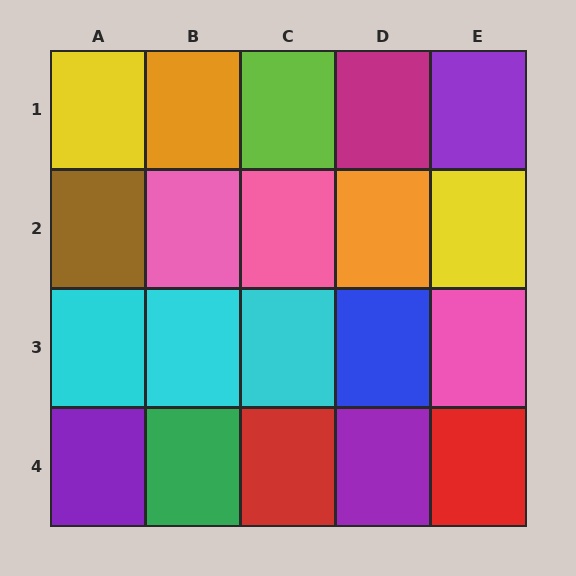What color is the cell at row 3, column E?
Pink.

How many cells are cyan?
3 cells are cyan.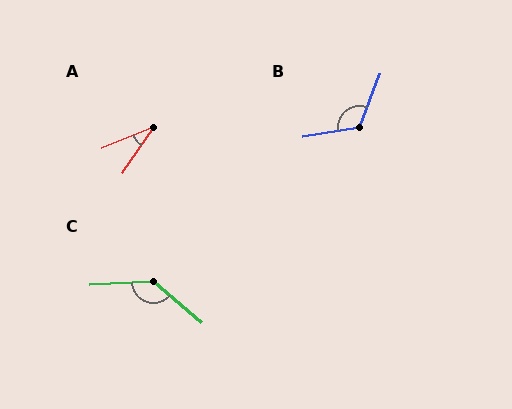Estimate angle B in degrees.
Approximately 120 degrees.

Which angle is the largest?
C, at approximately 137 degrees.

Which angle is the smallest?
A, at approximately 34 degrees.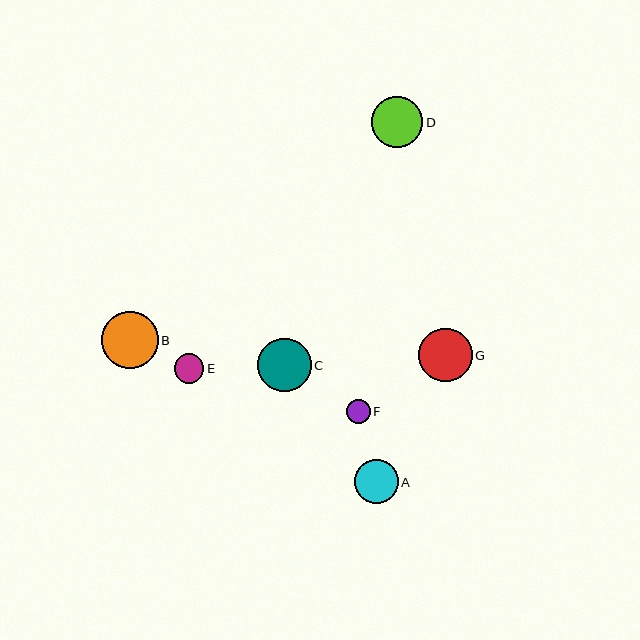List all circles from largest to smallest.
From largest to smallest: B, G, C, D, A, E, F.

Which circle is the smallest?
Circle F is the smallest with a size of approximately 24 pixels.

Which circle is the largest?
Circle B is the largest with a size of approximately 56 pixels.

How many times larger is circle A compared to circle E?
Circle A is approximately 1.5 times the size of circle E.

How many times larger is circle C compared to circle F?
Circle C is approximately 2.2 times the size of circle F.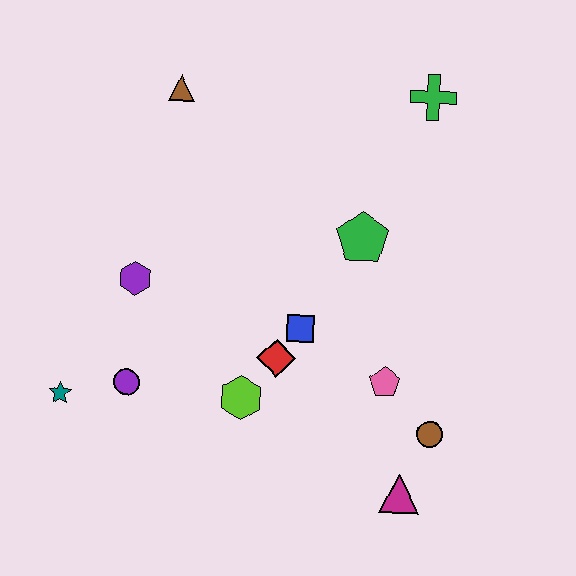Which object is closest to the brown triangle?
The purple hexagon is closest to the brown triangle.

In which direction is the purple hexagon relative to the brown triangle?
The purple hexagon is below the brown triangle.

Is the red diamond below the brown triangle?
Yes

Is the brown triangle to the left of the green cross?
Yes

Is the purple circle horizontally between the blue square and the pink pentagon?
No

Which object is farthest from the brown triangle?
The magenta triangle is farthest from the brown triangle.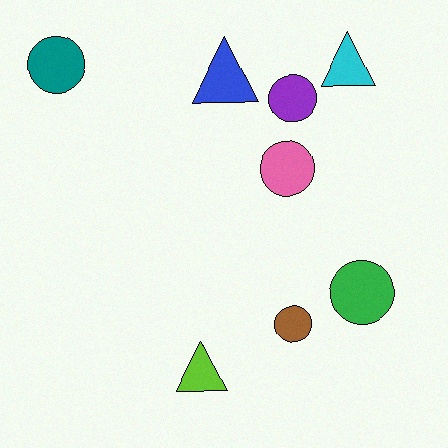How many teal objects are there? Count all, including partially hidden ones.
There is 1 teal object.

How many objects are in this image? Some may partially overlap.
There are 8 objects.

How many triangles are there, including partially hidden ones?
There are 3 triangles.